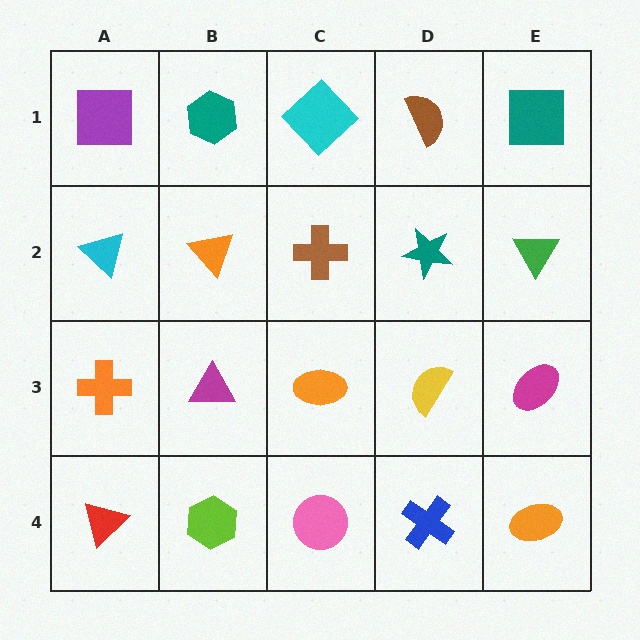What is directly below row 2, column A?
An orange cross.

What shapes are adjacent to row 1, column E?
A green triangle (row 2, column E), a brown semicircle (row 1, column D).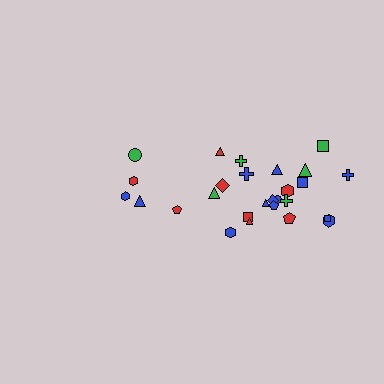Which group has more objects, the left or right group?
The right group.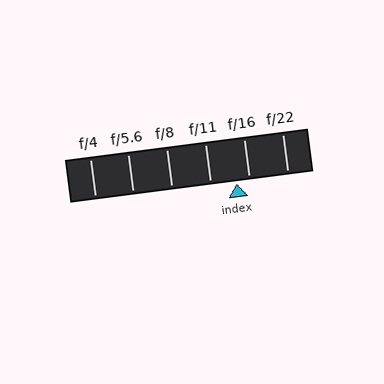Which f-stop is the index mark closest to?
The index mark is closest to f/16.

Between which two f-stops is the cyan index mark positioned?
The index mark is between f/11 and f/16.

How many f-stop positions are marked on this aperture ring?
There are 6 f-stop positions marked.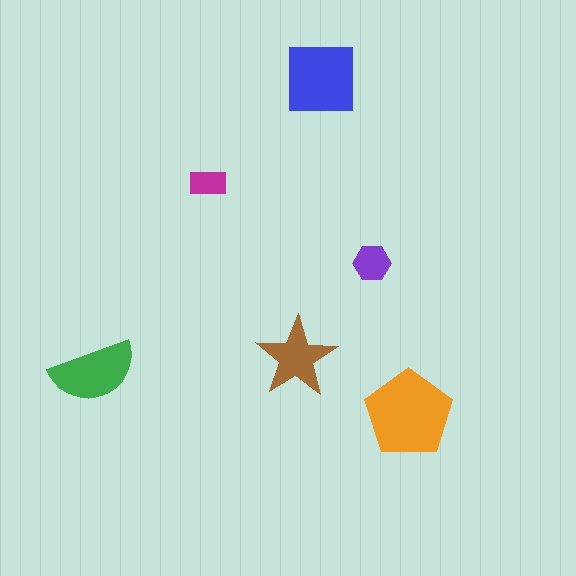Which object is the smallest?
The magenta rectangle.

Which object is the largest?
The orange pentagon.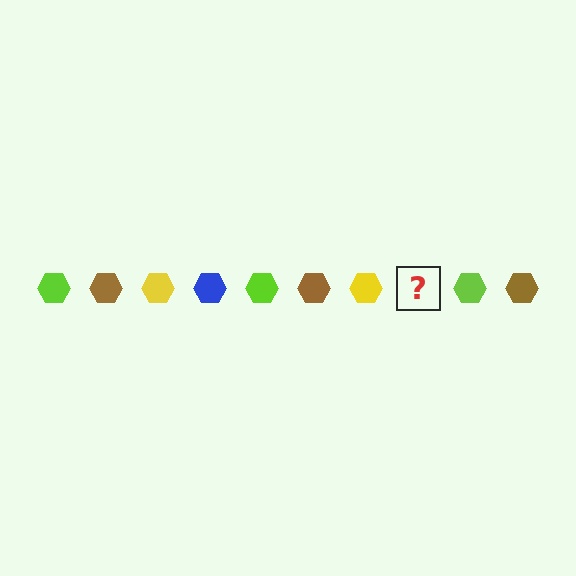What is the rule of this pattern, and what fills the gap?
The rule is that the pattern cycles through lime, brown, yellow, blue hexagons. The gap should be filled with a blue hexagon.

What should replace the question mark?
The question mark should be replaced with a blue hexagon.